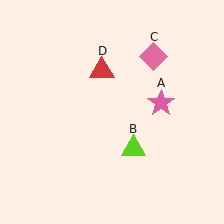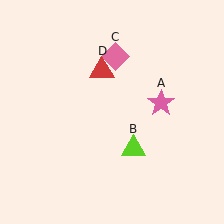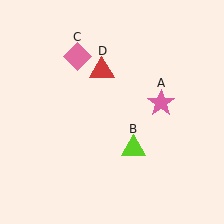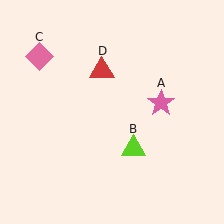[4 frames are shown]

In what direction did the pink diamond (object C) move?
The pink diamond (object C) moved left.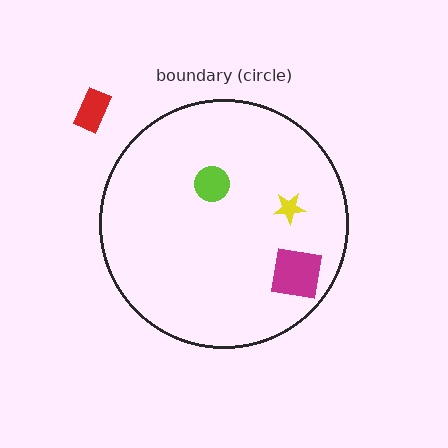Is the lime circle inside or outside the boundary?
Inside.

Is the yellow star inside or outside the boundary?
Inside.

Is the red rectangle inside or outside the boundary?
Outside.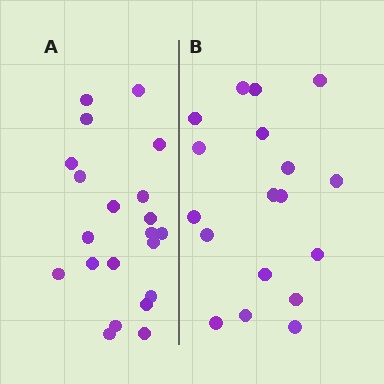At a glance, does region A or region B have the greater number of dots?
Region A (the left region) has more dots.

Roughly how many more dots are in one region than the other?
Region A has just a few more — roughly 2 or 3 more dots than region B.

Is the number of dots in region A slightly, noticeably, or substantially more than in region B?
Region A has only slightly more — the two regions are fairly close. The ratio is roughly 1.2 to 1.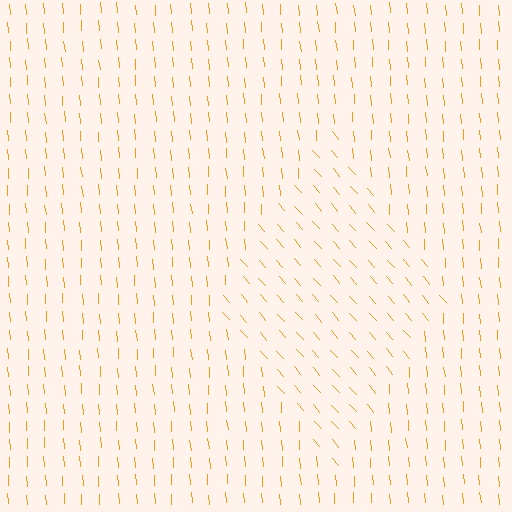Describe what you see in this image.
The image is filled with small orange line segments. A diamond region in the image has lines oriented differently from the surrounding lines, creating a visible texture boundary.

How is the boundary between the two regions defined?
The boundary is defined purely by a change in line orientation (approximately 36 degrees difference). All lines are the same color and thickness.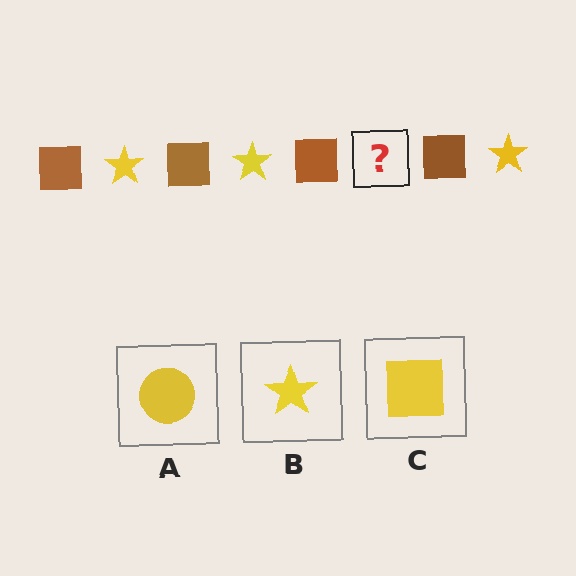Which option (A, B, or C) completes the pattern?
B.